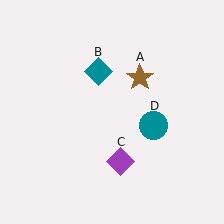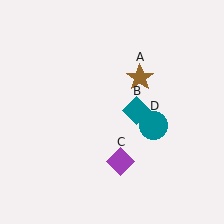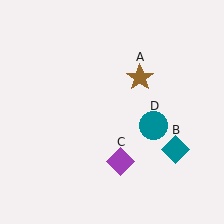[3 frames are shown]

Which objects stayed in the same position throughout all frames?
Brown star (object A) and purple diamond (object C) and teal circle (object D) remained stationary.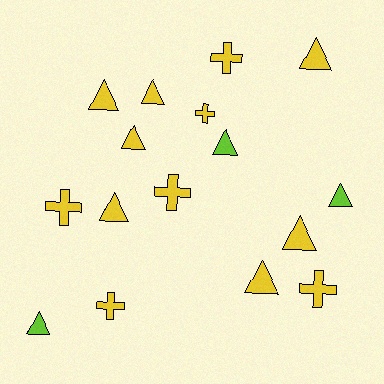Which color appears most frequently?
Yellow, with 13 objects.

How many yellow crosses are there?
There are 6 yellow crosses.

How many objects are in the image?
There are 16 objects.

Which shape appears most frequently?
Triangle, with 10 objects.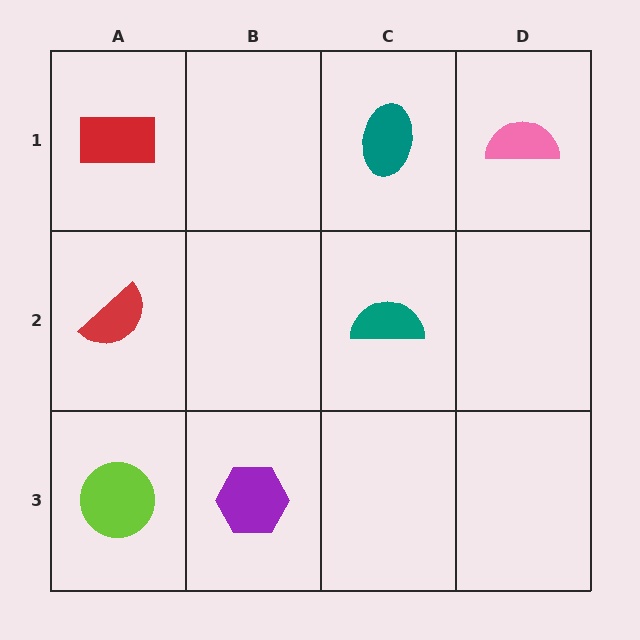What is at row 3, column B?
A purple hexagon.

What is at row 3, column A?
A lime circle.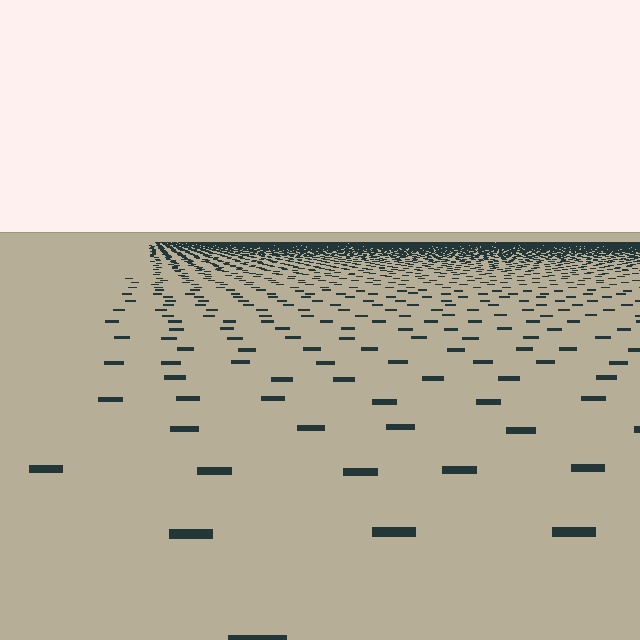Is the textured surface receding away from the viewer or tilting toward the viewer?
The surface is receding away from the viewer. Texture elements get smaller and denser toward the top.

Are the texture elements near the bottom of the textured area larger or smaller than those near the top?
Larger. Near the bottom, elements are closer to the viewer and appear at a bigger on-screen size.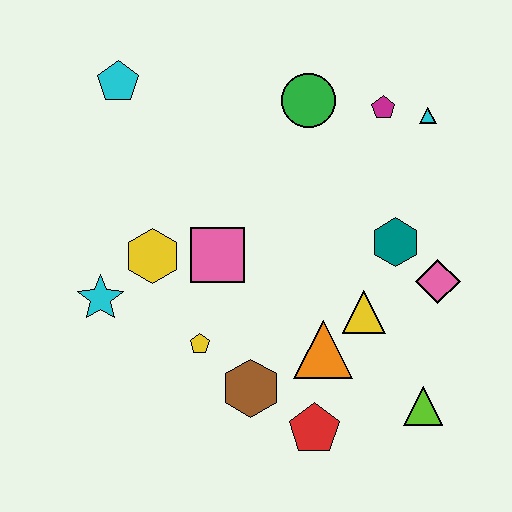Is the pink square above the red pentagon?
Yes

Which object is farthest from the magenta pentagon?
The cyan star is farthest from the magenta pentagon.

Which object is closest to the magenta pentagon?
The cyan triangle is closest to the magenta pentagon.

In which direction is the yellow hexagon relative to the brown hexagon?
The yellow hexagon is above the brown hexagon.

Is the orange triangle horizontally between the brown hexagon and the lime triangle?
Yes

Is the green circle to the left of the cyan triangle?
Yes